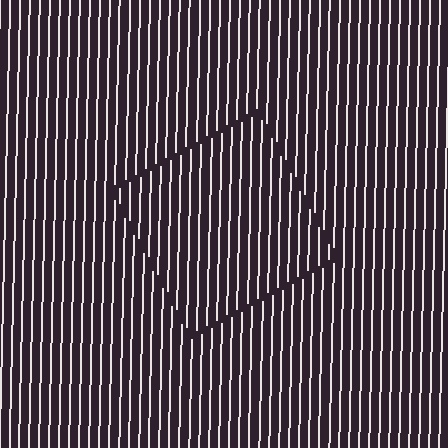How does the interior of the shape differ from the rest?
The interior of the shape contains the same grating, shifted by half a period — the contour is defined by the phase discontinuity where line-ends from the inner and outer gratings abut.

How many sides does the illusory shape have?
4 sides — the line-ends trace a square.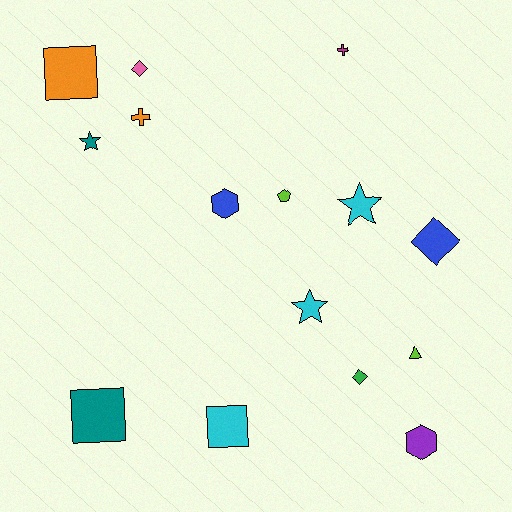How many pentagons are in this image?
There is 1 pentagon.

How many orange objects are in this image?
There are 2 orange objects.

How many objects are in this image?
There are 15 objects.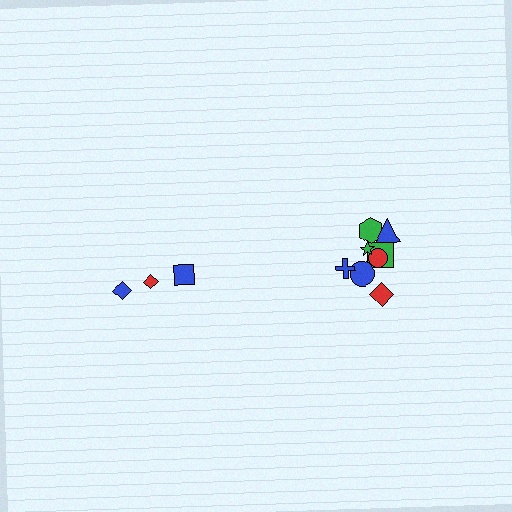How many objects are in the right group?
There are 8 objects.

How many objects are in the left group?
There are 3 objects.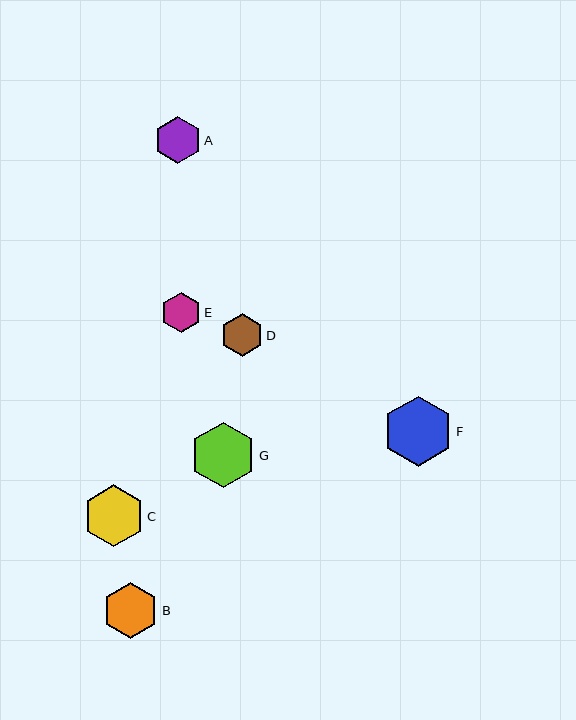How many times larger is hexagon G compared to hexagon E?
Hexagon G is approximately 1.6 times the size of hexagon E.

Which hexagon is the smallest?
Hexagon E is the smallest with a size of approximately 40 pixels.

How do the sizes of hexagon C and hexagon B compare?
Hexagon C and hexagon B are approximately the same size.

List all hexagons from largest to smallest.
From largest to smallest: F, G, C, B, A, D, E.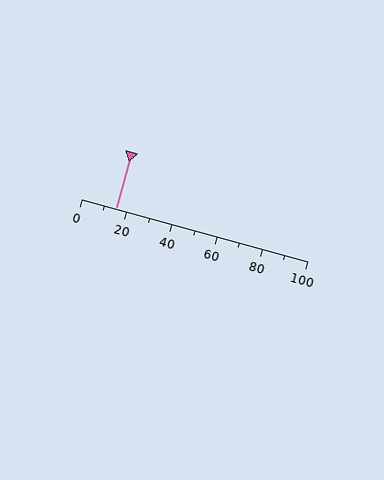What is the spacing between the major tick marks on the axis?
The major ticks are spaced 20 apart.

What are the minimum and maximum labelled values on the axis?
The axis runs from 0 to 100.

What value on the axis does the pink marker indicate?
The marker indicates approximately 15.